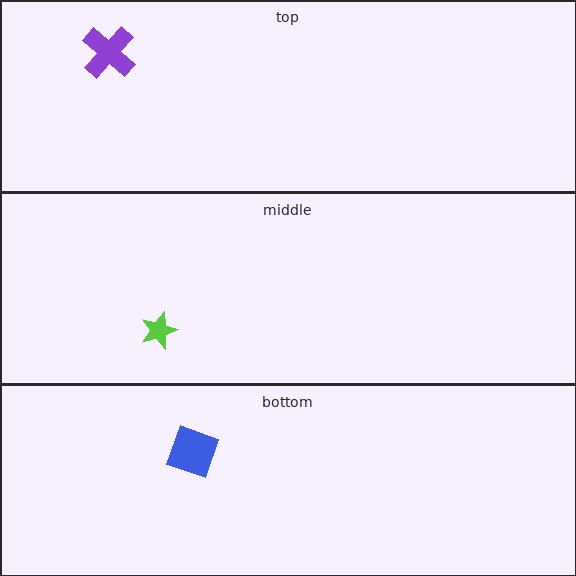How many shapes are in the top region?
1.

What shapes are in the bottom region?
The blue square.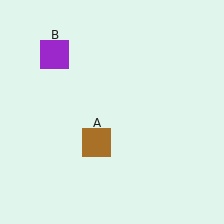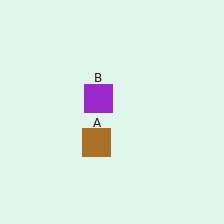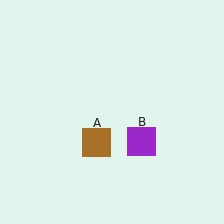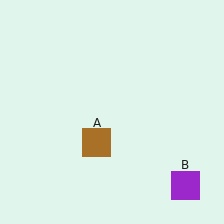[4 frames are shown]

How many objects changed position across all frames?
1 object changed position: purple square (object B).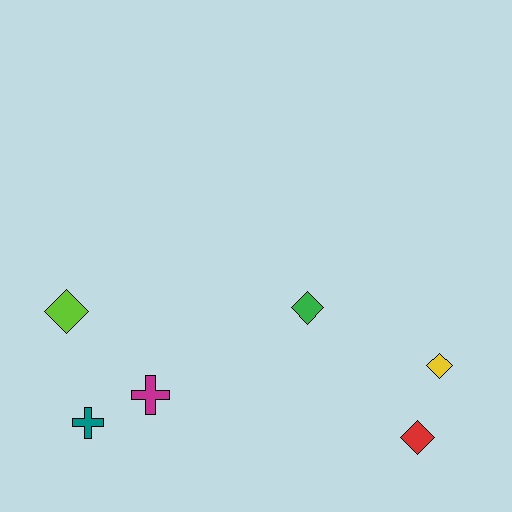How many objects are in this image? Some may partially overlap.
There are 6 objects.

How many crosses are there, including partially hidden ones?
There are 2 crosses.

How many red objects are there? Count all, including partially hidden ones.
There is 1 red object.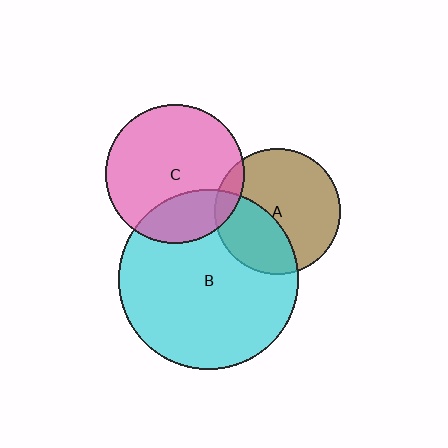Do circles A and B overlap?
Yes.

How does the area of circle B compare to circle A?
Approximately 2.0 times.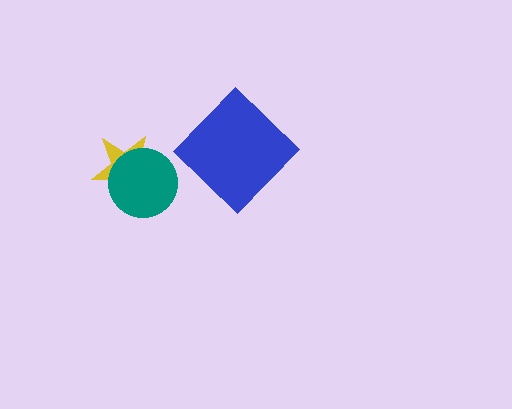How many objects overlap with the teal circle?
1 object overlaps with the teal circle.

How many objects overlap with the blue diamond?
0 objects overlap with the blue diamond.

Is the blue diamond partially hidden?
No, no other shape covers it.